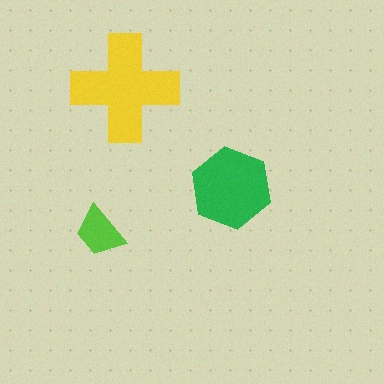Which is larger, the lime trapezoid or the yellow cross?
The yellow cross.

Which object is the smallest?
The lime trapezoid.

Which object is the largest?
The yellow cross.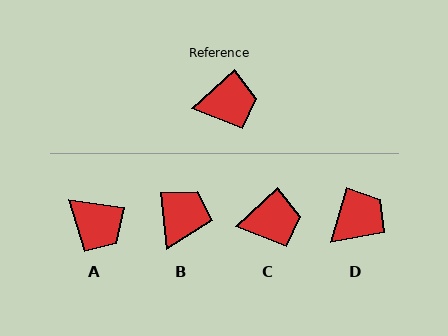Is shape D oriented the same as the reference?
No, it is off by about 32 degrees.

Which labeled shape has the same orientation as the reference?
C.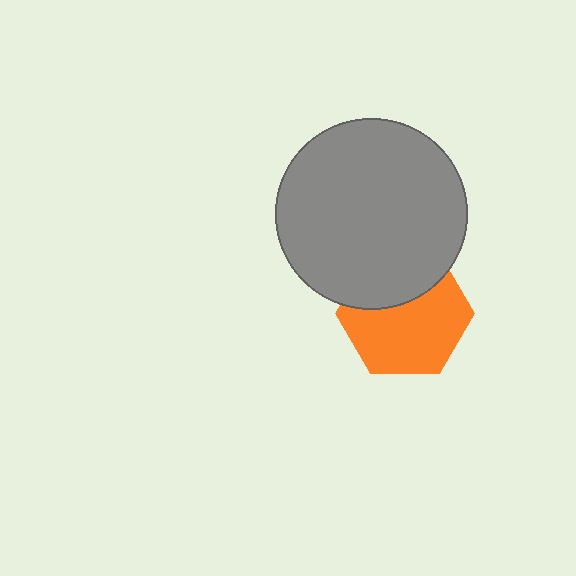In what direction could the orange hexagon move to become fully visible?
The orange hexagon could move down. That would shift it out from behind the gray circle entirely.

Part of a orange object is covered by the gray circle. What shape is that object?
It is a hexagon.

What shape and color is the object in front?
The object in front is a gray circle.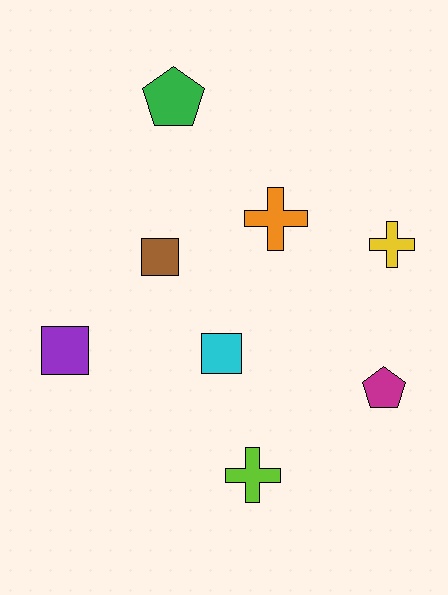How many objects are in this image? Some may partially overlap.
There are 8 objects.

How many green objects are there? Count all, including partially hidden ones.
There is 1 green object.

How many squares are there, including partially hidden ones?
There are 3 squares.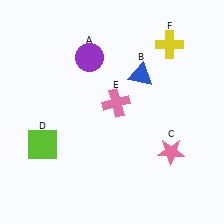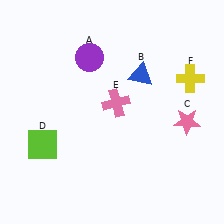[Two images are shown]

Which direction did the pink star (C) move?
The pink star (C) moved up.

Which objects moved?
The objects that moved are: the pink star (C), the yellow cross (F).